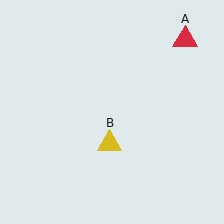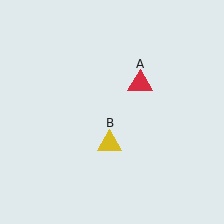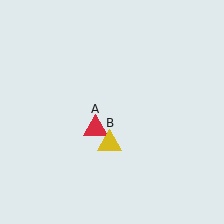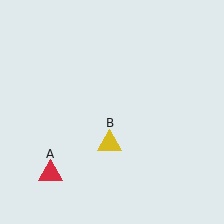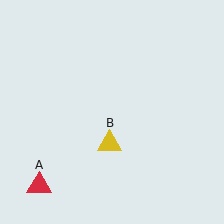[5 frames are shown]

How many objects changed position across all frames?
1 object changed position: red triangle (object A).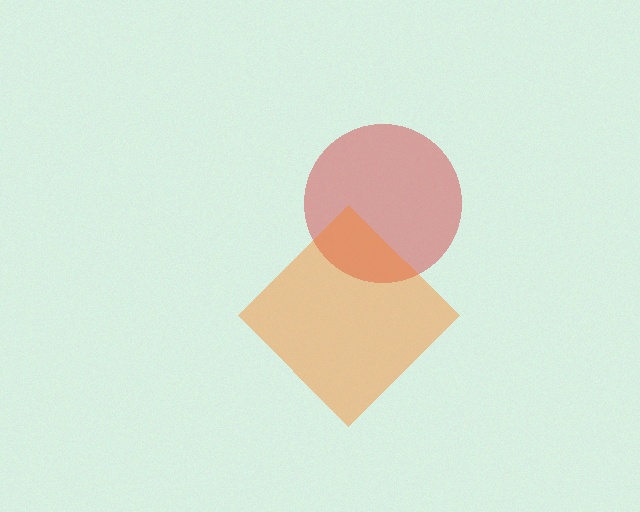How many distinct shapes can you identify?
There are 2 distinct shapes: a red circle, an orange diamond.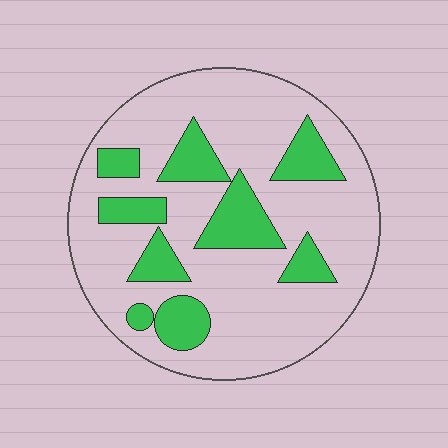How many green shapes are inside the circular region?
9.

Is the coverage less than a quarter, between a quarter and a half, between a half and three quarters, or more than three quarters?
Less than a quarter.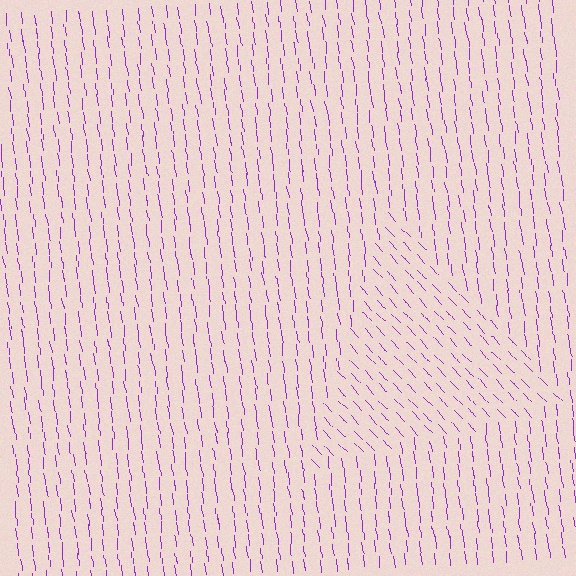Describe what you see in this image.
The image is filled with small purple line segments. A triangle region in the image has lines oriented differently from the surrounding lines, creating a visible texture boundary.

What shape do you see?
I see a triangle.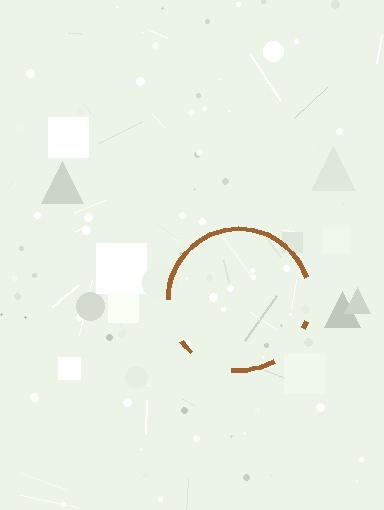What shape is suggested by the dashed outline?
The dashed outline suggests a circle.